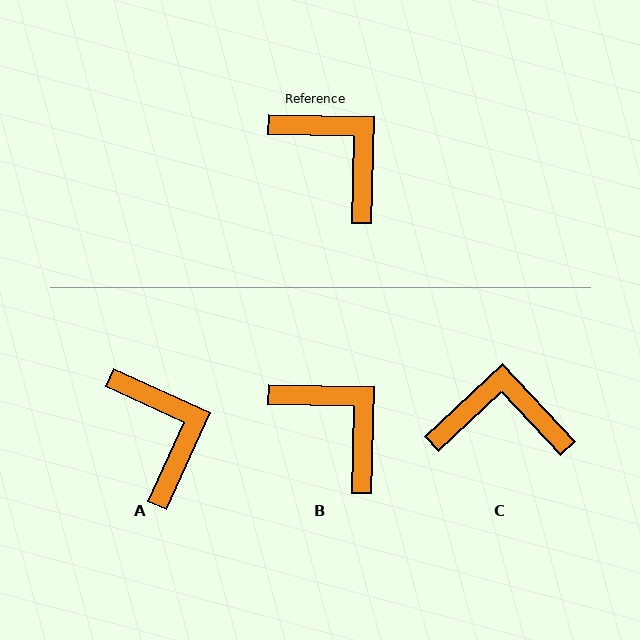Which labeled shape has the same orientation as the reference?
B.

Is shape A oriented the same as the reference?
No, it is off by about 23 degrees.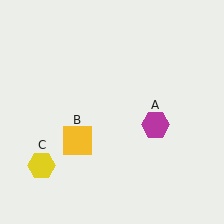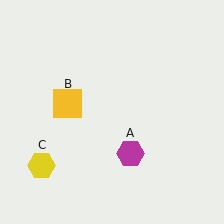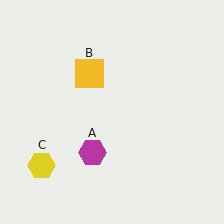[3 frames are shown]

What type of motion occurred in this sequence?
The magenta hexagon (object A), yellow square (object B) rotated clockwise around the center of the scene.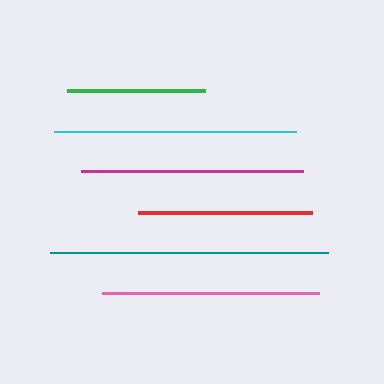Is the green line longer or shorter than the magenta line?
The magenta line is longer than the green line.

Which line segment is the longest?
The teal line is the longest at approximately 277 pixels.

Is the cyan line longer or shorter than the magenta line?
The cyan line is longer than the magenta line.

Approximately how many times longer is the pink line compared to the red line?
The pink line is approximately 1.3 times the length of the red line.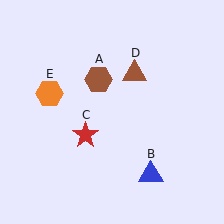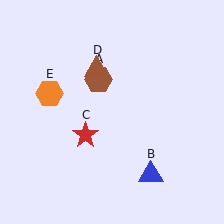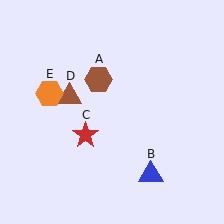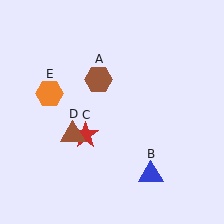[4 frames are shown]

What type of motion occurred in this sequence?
The brown triangle (object D) rotated counterclockwise around the center of the scene.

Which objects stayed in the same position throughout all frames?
Brown hexagon (object A) and blue triangle (object B) and red star (object C) and orange hexagon (object E) remained stationary.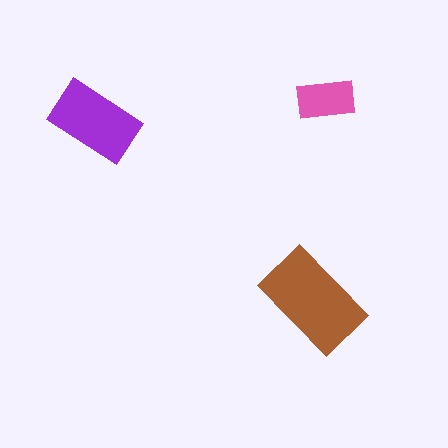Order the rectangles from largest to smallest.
the brown one, the purple one, the pink one.